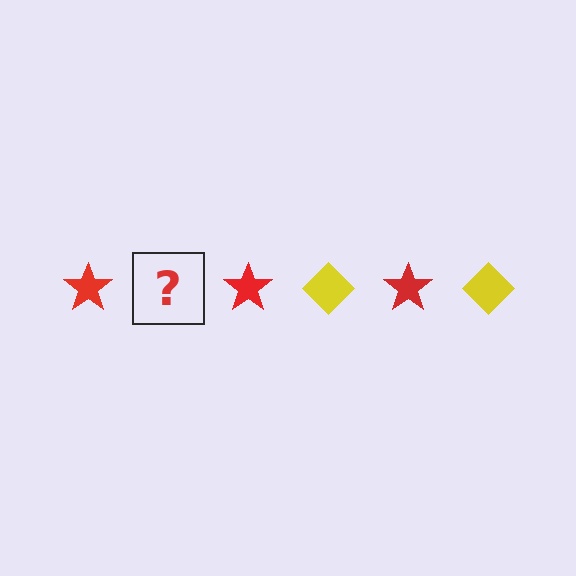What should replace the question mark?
The question mark should be replaced with a yellow diamond.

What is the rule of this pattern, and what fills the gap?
The rule is that the pattern alternates between red star and yellow diamond. The gap should be filled with a yellow diamond.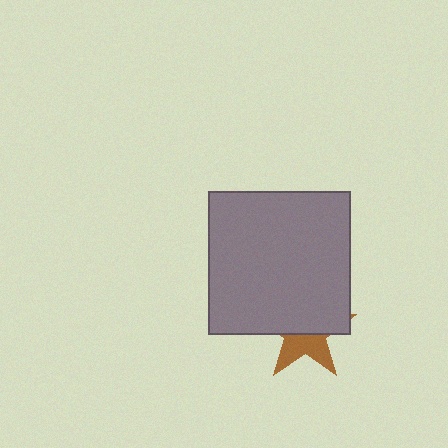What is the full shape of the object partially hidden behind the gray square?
The partially hidden object is a brown star.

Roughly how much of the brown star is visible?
A small part of it is visible (roughly 40%).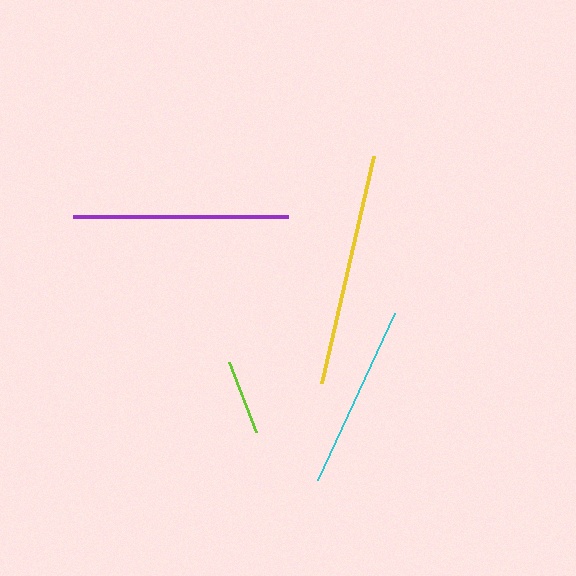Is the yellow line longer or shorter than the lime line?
The yellow line is longer than the lime line.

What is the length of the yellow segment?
The yellow segment is approximately 233 pixels long.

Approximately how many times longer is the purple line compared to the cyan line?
The purple line is approximately 1.2 times the length of the cyan line.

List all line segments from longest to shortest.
From longest to shortest: yellow, purple, cyan, lime.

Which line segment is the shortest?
The lime line is the shortest at approximately 76 pixels.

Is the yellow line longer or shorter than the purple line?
The yellow line is longer than the purple line.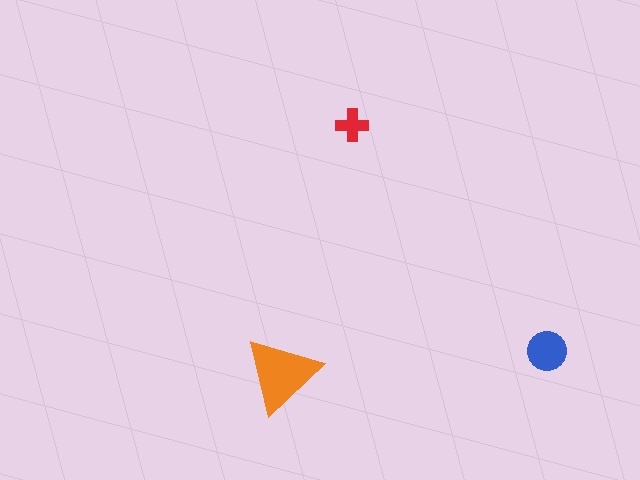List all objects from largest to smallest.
The orange triangle, the blue circle, the red cross.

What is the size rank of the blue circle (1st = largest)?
2nd.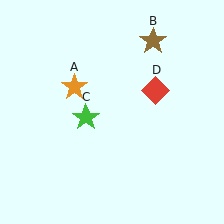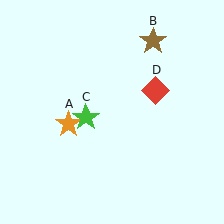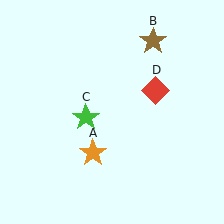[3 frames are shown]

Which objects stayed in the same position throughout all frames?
Brown star (object B) and green star (object C) and red diamond (object D) remained stationary.